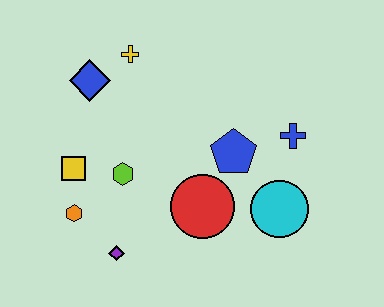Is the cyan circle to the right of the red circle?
Yes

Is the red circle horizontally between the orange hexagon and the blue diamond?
No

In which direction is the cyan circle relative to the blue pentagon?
The cyan circle is below the blue pentagon.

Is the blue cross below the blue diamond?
Yes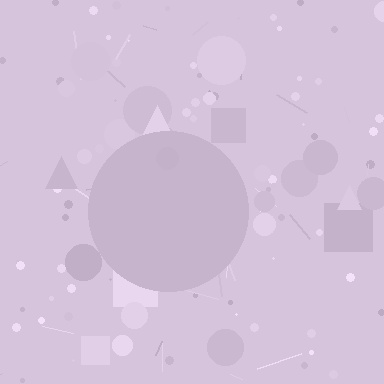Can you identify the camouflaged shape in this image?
The camouflaged shape is a circle.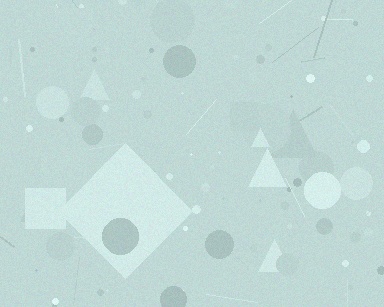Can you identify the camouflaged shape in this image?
The camouflaged shape is a diamond.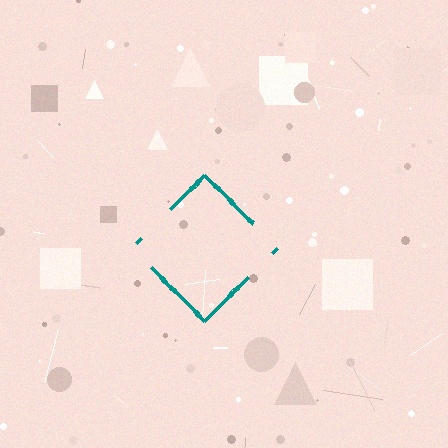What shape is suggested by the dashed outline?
The dashed outline suggests a diamond.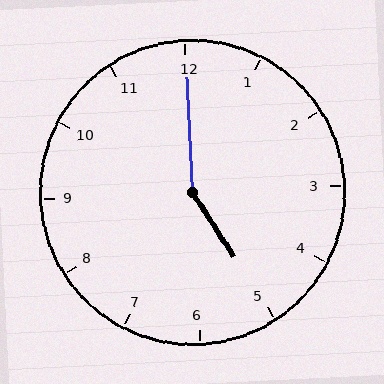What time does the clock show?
5:00.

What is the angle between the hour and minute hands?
Approximately 150 degrees.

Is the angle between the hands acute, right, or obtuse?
It is obtuse.